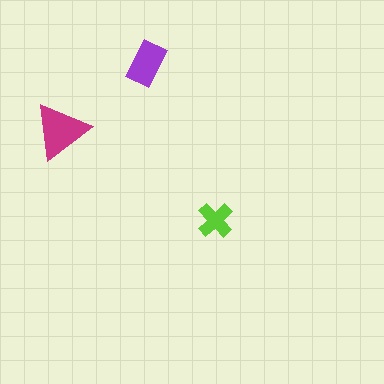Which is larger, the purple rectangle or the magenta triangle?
The magenta triangle.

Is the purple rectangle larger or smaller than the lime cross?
Larger.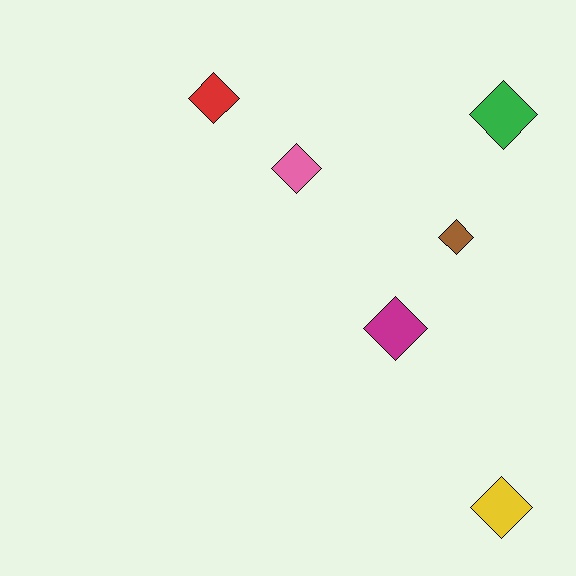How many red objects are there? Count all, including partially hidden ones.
There is 1 red object.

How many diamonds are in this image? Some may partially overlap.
There are 6 diamonds.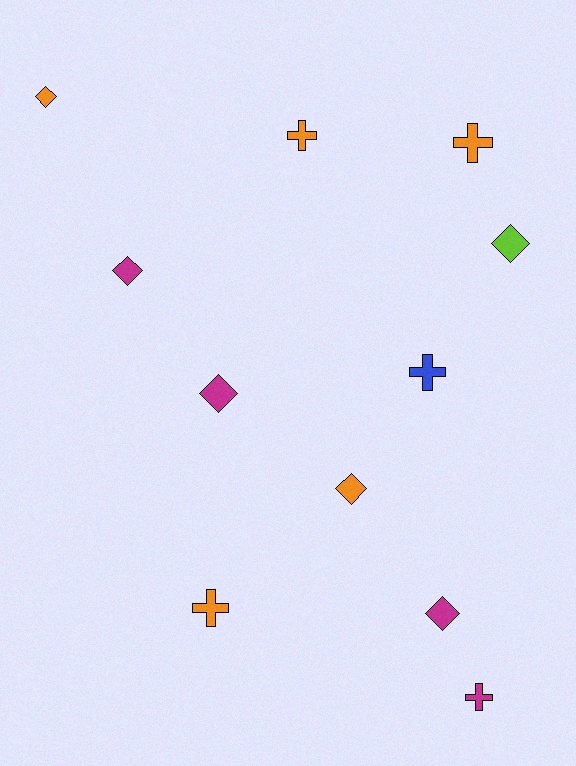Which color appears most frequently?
Orange, with 5 objects.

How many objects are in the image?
There are 11 objects.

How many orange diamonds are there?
There are 2 orange diamonds.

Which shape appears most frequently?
Diamond, with 6 objects.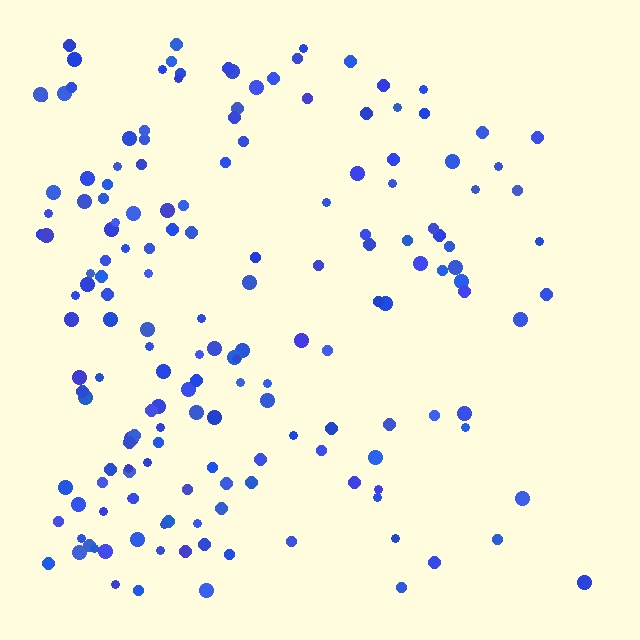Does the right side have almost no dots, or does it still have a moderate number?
Still a moderate number, just noticeably fewer than the left.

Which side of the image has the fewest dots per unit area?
The right.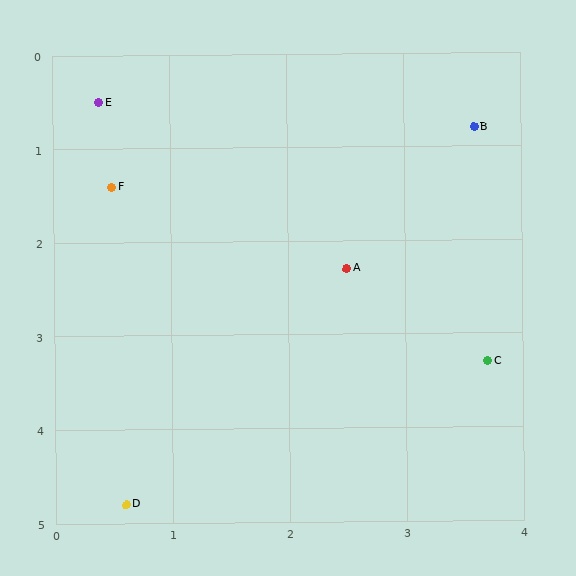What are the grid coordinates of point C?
Point C is at approximately (3.7, 3.3).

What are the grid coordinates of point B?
Point B is at approximately (3.6, 0.8).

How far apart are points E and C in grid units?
Points E and C are about 4.3 grid units apart.